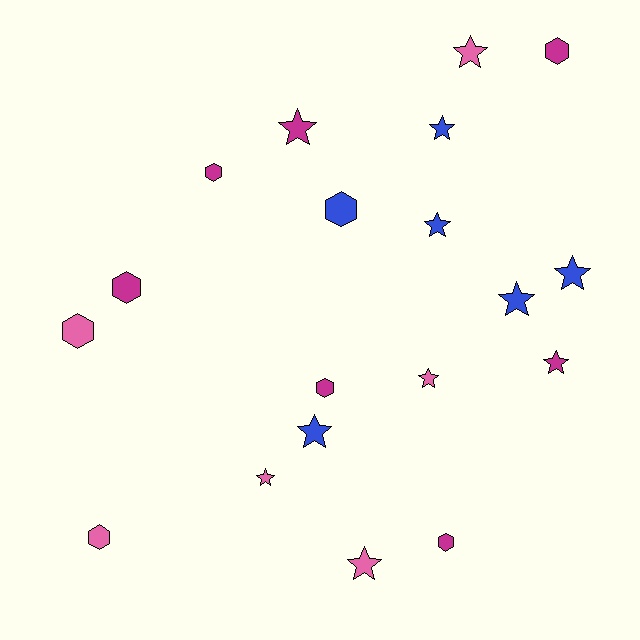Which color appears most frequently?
Magenta, with 7 objects.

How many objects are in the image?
There are 19 objects.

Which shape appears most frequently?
Star, with 11 objects.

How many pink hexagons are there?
There are 2 pink hexagons.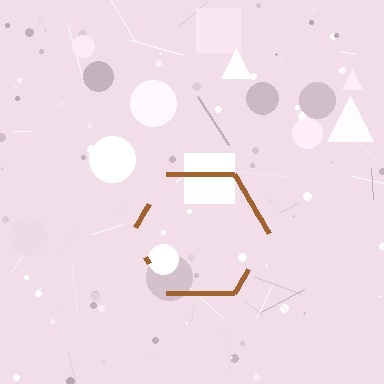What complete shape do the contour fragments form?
The contour fragments form a hexagon.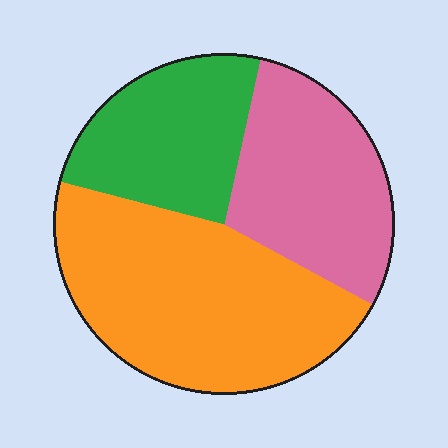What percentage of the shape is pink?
Pink covers about 30% of the shape.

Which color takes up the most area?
Orange, at roughly 45%.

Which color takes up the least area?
Green, at roughly 25%.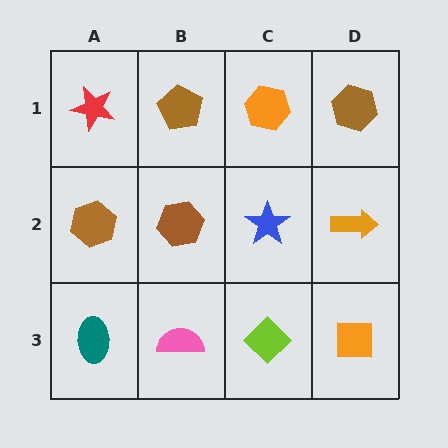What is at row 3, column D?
An orange square.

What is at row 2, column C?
A blue star.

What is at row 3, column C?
A lime diamond.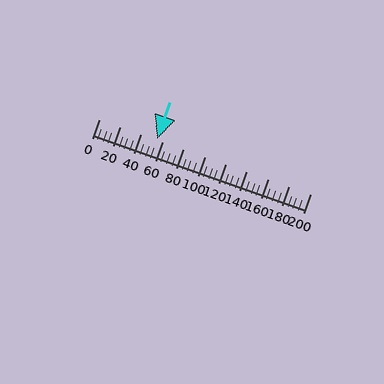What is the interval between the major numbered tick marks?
The major tick marks are spaced 20 units apart.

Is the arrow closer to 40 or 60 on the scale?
The arrow is closer to 60.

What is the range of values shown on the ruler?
The ruler shows values from 0 to 200.